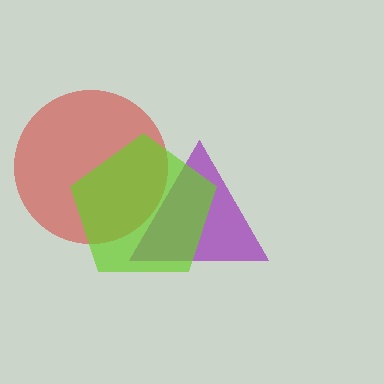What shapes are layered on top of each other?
The layered shapes are: a purple triangle, a red circle, a lime pentagon.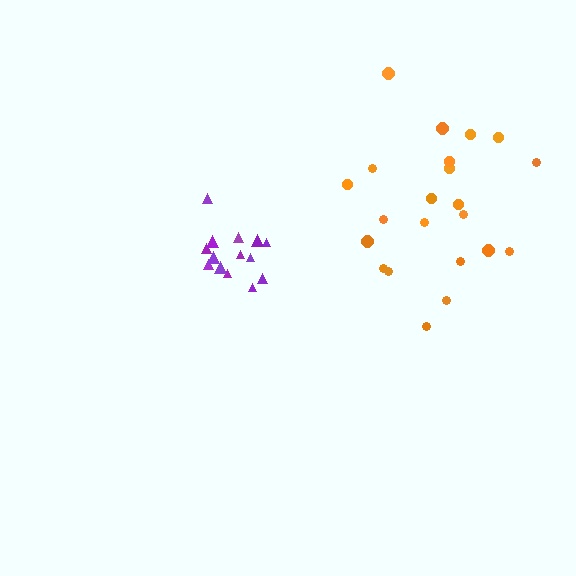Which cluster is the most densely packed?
Purple.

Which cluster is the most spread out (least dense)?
Orange.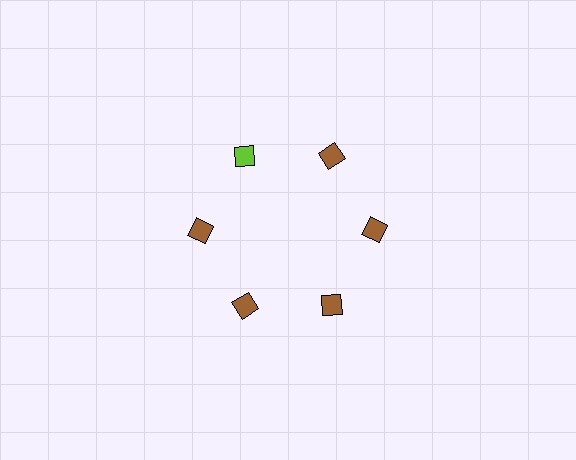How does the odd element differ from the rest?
It has a different color: lime instead of brown.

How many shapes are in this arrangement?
There are 6 shapes arranged in a ring pattern.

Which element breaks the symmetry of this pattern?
The lime diamond at roughly the 11 o'clock position breaks the symmetry. All other shapes are brown diamonds.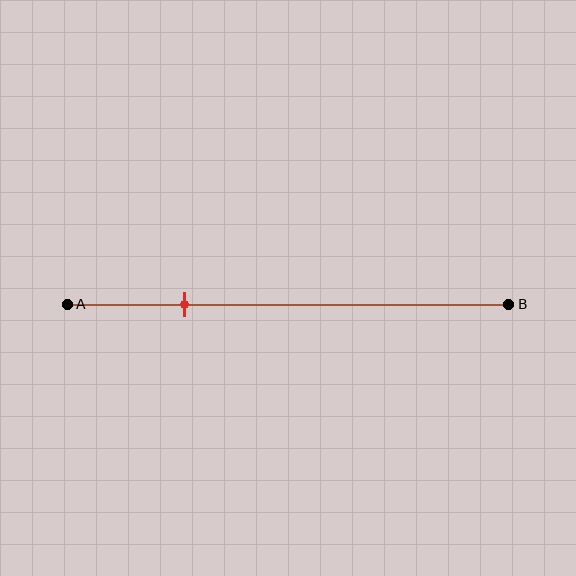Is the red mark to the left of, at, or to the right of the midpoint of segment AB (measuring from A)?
The red mark is to the left of the midpoint of segment AB.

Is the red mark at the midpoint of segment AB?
No, the mark is at about 25% from A, not at the 50% midpoint.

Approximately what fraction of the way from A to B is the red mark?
The red mark is approximately 25% of the way from A to B.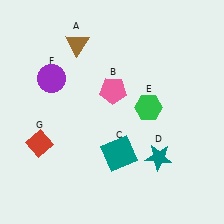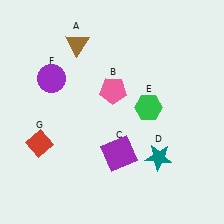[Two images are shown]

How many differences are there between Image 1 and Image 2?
There is 1 difference between the two images.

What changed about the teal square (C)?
In Image 1, C is teal. In Image 2, it changed to purple.